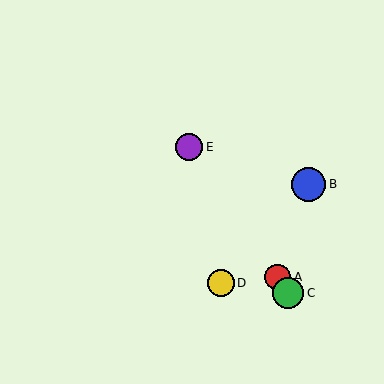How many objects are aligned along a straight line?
3 objects (A, C, E) are aligned along a straight line.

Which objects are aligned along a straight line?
Objects A, C, E are aligned along a straight line.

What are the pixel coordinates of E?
Object E is at (189, 147).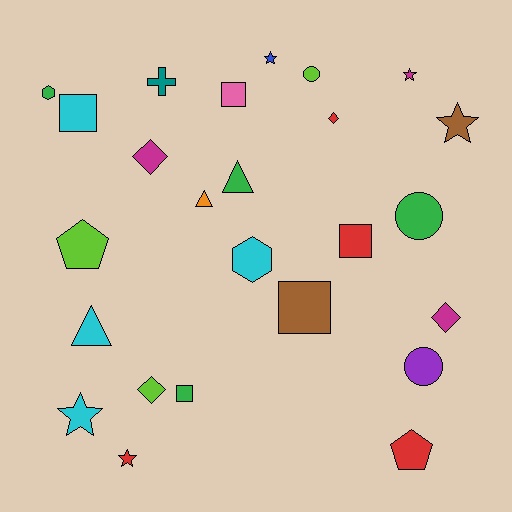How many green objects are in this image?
There are 4 green objects.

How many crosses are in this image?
There is 1 cross.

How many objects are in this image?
There are 25 objects.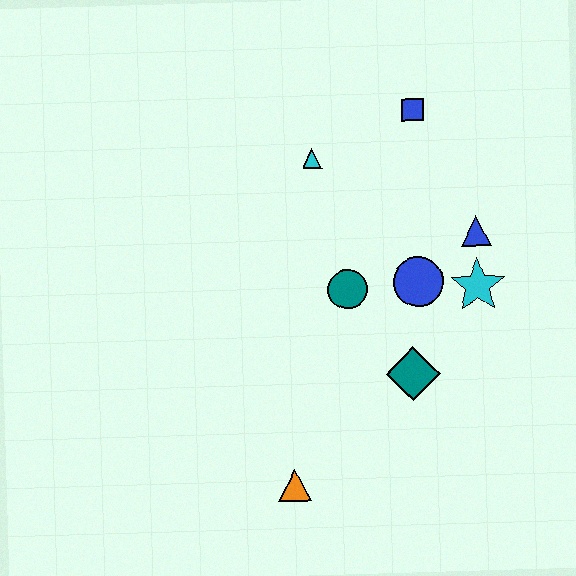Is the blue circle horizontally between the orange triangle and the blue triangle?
Yes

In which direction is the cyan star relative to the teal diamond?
The cyan star is above the teal diamond.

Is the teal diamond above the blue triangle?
No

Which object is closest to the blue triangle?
The cyan star is closest to the blue triangle.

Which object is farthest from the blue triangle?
The orange triangle is farthest from the blue triangle.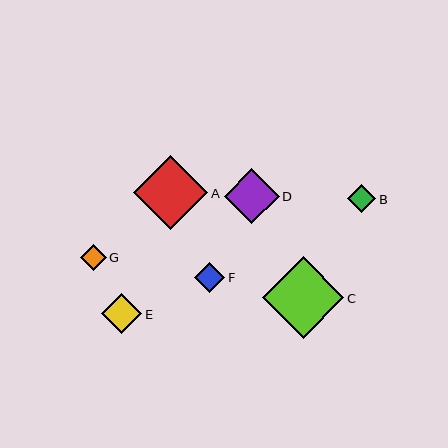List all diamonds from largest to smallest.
From largest to smallest: C, A, D, E, F, B, G.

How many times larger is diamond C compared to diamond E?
Diamond C is approximately 2.0 times the size of diamond E.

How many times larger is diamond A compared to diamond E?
Diamond A is approximately 1.9 times the size of diamond E.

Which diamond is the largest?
Diamond C is the largest with a size of approximately 82 pixels.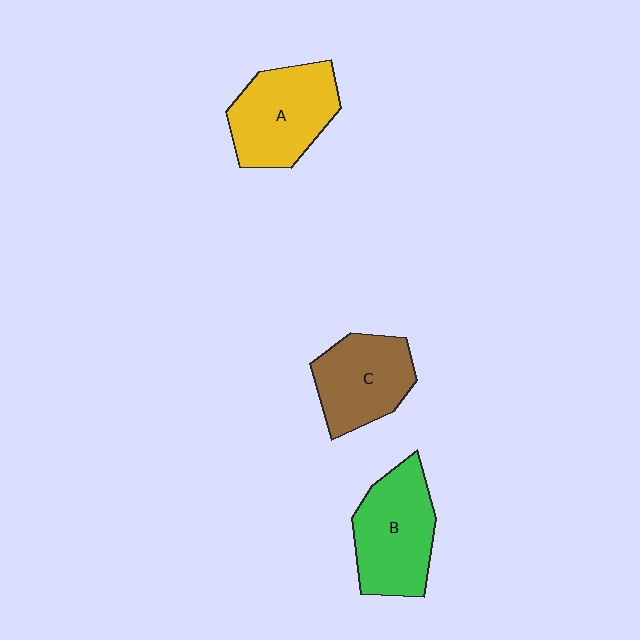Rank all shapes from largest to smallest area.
From largest to smallest: B (green), A (yellow), C (brown).